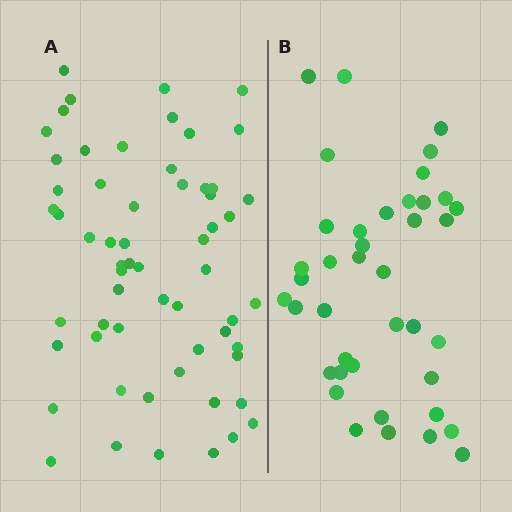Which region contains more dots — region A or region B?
Region A (the left region) has more dots.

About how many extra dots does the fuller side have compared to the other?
Region A has approximately 20 more dots than region B.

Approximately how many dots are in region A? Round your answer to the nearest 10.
About 60 dots.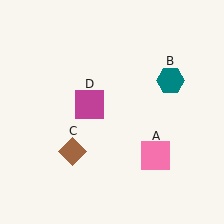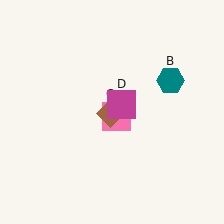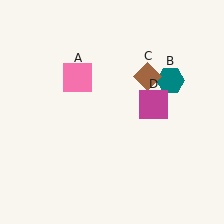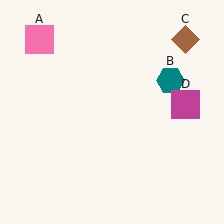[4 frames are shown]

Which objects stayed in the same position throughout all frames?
Teal hexagon (object B) remained stationary.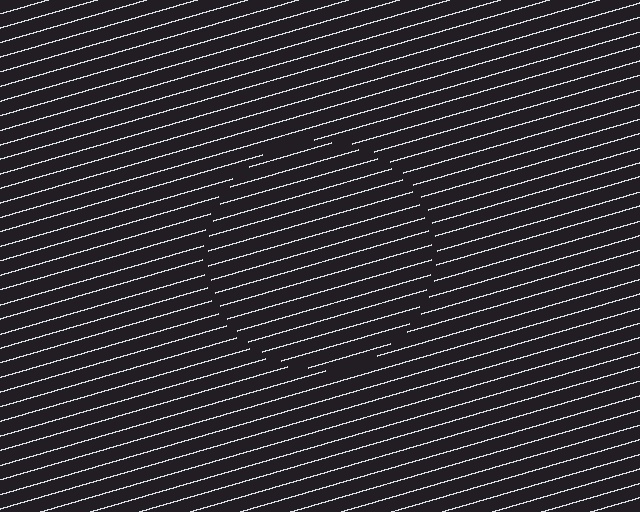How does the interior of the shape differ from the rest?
The interior of the shape contains the same grating, shifted by half a period — the contour is defined by the phase discontinuity where line-ends from the inner and outer gratings abut.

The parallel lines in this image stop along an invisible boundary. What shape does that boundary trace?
An illusory circle. The interior of the shape contains the same grating, shifted by half a period — the contour is defined by the phase discontinuity where line-ends from the inner and outer gratings abut.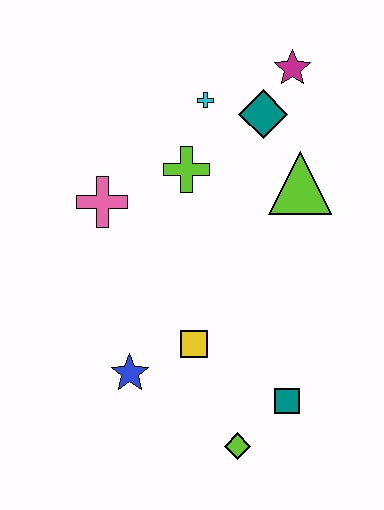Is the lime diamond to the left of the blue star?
No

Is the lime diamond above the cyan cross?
No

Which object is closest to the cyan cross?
The teal diamond is closest to the cyan cross.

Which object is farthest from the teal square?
The magenta star is farthest from the teal square.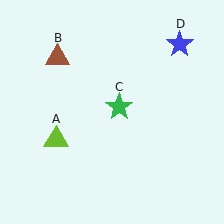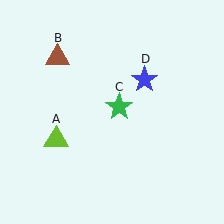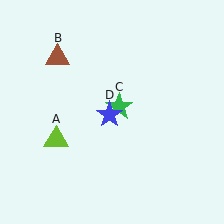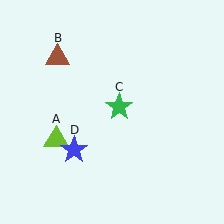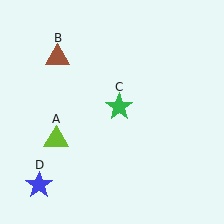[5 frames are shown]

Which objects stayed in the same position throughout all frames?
Lime triangle (object A) and brown triangle (object B) and green star (object C) remained stationary.